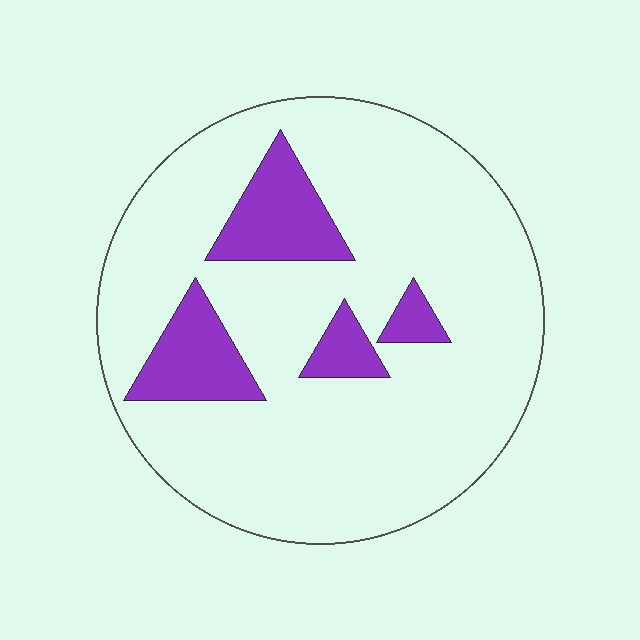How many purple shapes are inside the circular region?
4.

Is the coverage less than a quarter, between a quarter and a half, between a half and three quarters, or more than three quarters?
Less than a quarter.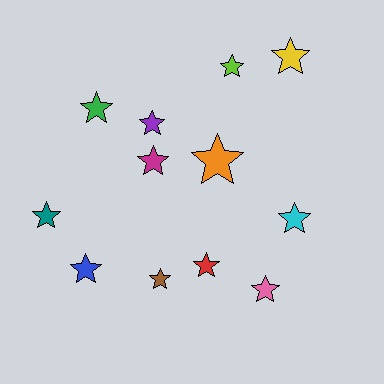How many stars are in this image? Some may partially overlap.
There are 12 stars.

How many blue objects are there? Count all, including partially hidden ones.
There is 1 blue object.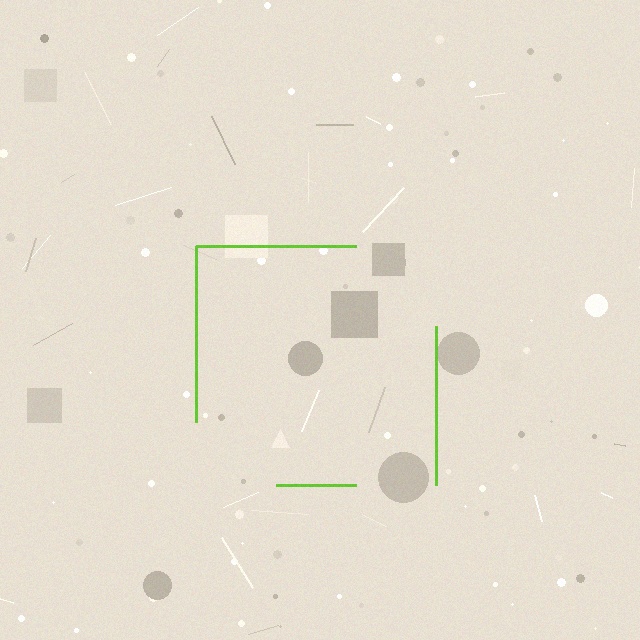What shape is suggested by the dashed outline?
The dashed outline suggests a square.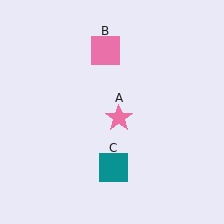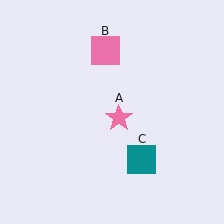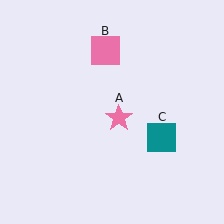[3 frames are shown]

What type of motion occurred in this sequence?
The teal square (object C) rotated counterclockwise around the center of the scene.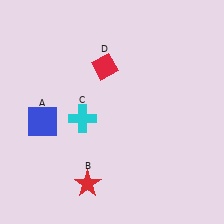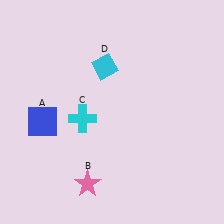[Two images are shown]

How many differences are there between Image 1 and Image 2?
There are 2 differences between the two images.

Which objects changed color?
B changed from red to pink. D changed from red to cyan.